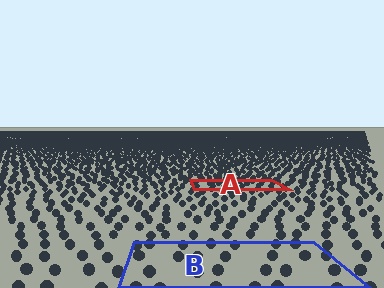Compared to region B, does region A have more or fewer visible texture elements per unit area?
Region A has more texture elements per unit area — they are packed more densely because it is farther away.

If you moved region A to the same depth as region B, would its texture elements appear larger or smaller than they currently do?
They would appear larger. At a closer depth, the same texture elements are projected at a bigger on-screen size.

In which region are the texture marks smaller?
The texture marks are smaller in region A, because it is farther away.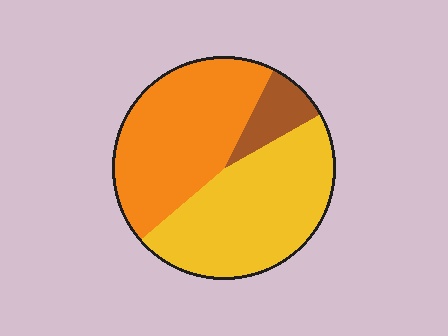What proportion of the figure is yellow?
Yellow covers roughly 45% of the figure.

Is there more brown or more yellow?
Yellow.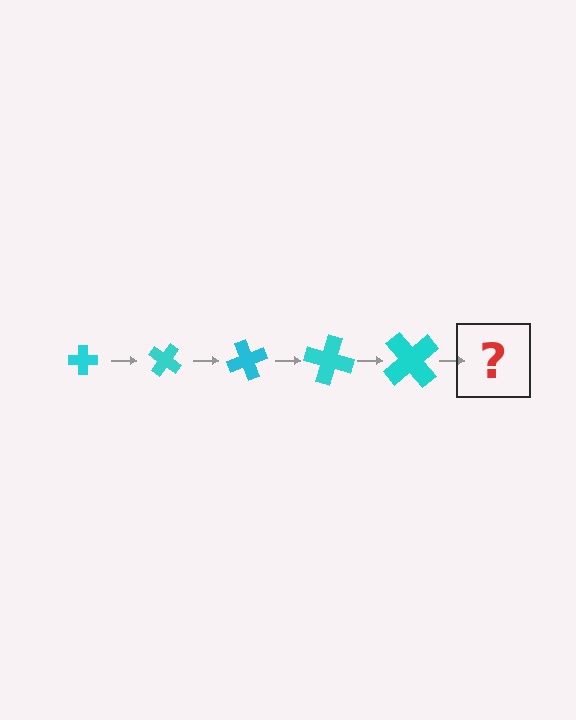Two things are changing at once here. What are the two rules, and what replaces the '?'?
The two rules are that the cross grows larger each step and it rotates 35 degrees each step. The '?' should be a cross, larger than the previous one and rotated 175 degrees from the start.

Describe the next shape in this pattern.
It should be a cross, larger than the previous one and rotated 175 degrees from the start.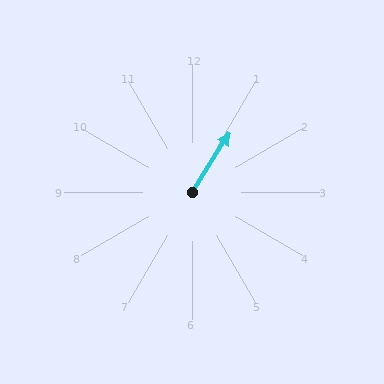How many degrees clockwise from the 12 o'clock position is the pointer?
Approximately 32 degrees.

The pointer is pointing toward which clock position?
Roughly 1 o'clock.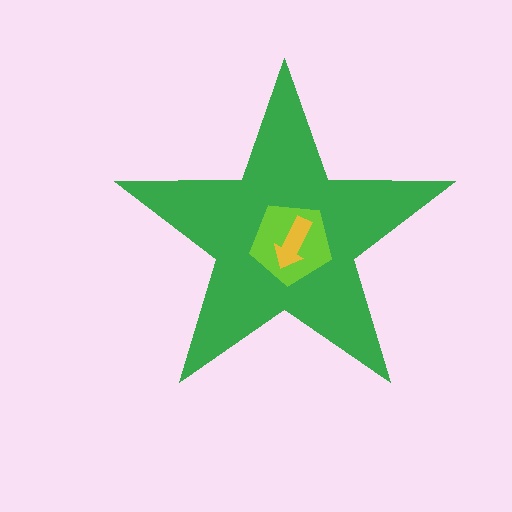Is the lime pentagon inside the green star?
Yes.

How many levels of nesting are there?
3.